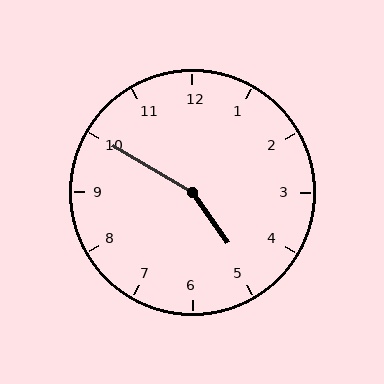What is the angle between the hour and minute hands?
Approximately 155 degrees.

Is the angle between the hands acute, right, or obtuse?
It is obtuse.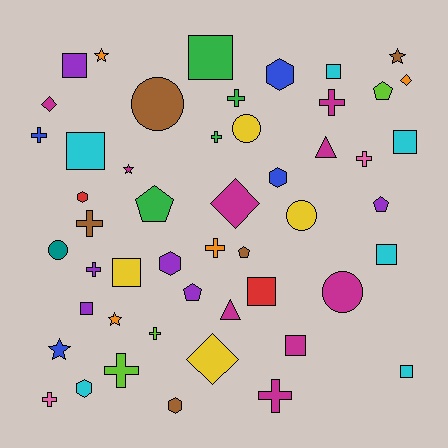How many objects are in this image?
There are 50 objects.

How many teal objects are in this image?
There is 1 teal object.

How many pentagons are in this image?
There are 5 pentagons.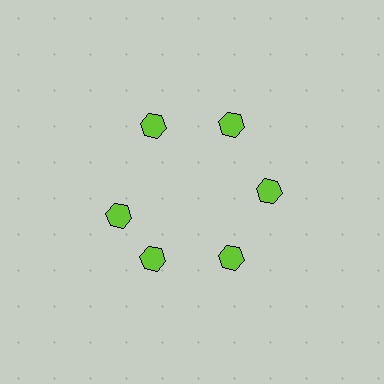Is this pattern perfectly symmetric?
No. The 6 lime hexagons are arranged in a ring, but one element near the 9 o'clock position is rotated out of alignment along the ring, breaking the 6-fold rotational symmetry.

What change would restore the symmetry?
The symmetry would be restored by rotating it back into even spacing with its neighbors so that all 6 hexagons sit at equal angles and equal distance from the center.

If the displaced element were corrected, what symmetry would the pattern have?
It would have 6-fold rotational symmetry — the pattern would map onto itself every 60 degrees.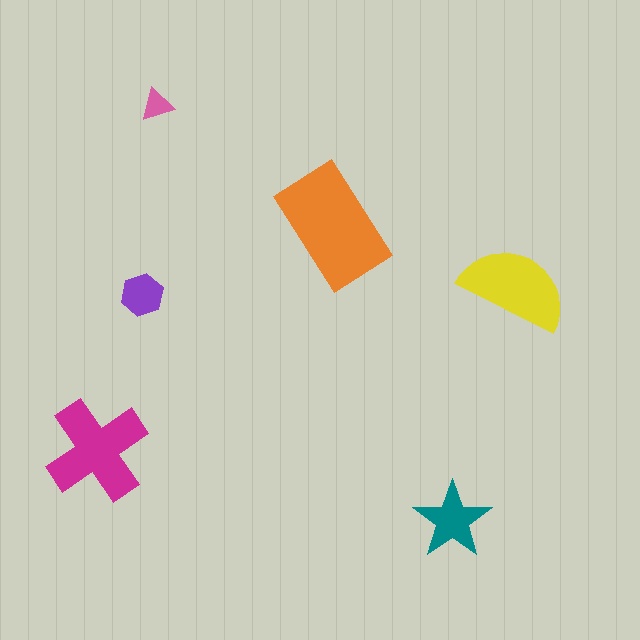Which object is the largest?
The orange rectangle.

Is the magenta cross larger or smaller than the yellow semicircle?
Larger.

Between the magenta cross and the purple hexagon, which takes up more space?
The magenta cross.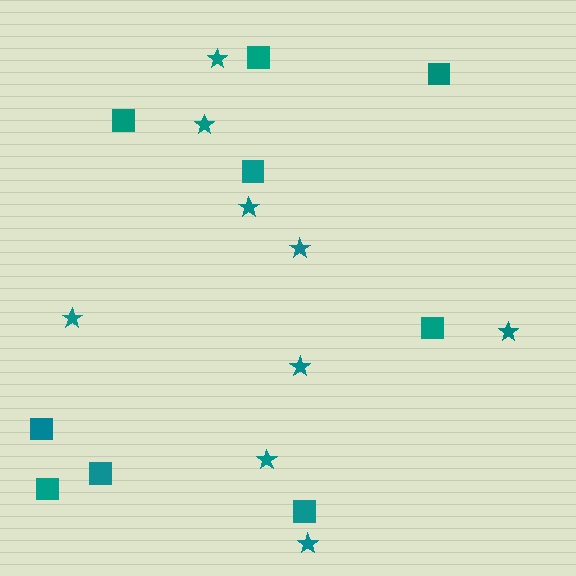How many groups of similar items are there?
There are 2 groups: one group of stars (9) and one group of squares (9).